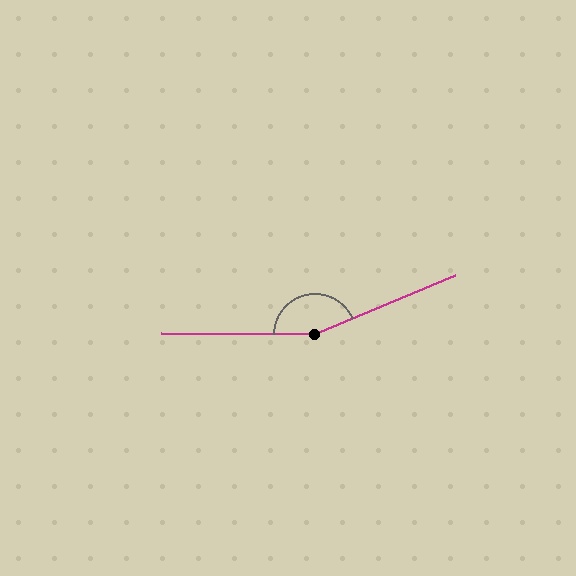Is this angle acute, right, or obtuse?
It is obtuse.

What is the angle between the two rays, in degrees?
Approximately 157 degrees.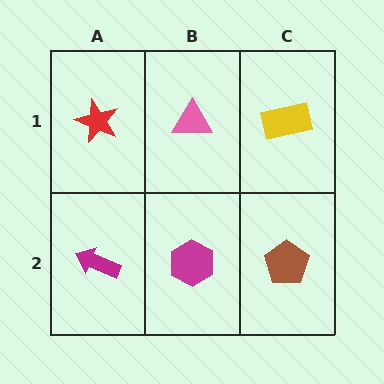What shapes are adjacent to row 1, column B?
A magenta hexagon (row 2, column B), a red star (row 1, column A), a yellow rectangle (row 1, column C).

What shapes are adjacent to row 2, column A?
A red star (row 1, column A), a magenta hexagon (row 2, column B).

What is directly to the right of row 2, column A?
A magenta hexagon.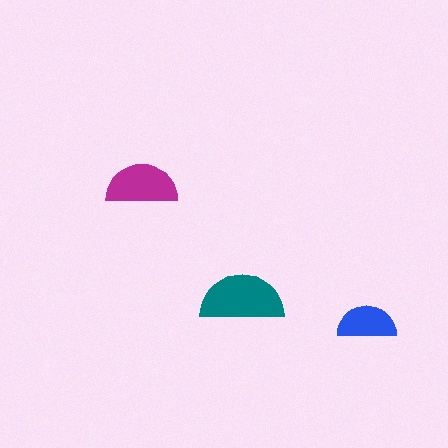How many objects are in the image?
There are 3 objects in the image.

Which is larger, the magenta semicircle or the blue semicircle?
The magenta one.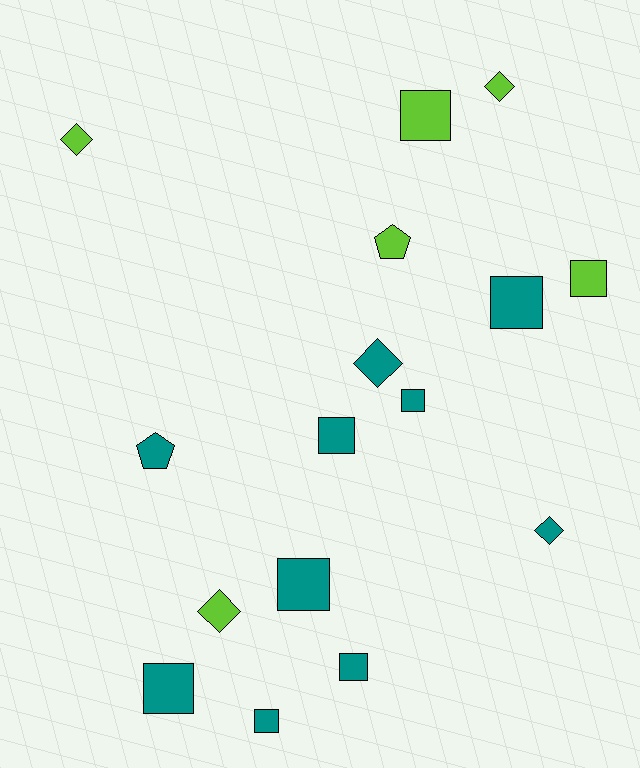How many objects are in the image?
There are 16 objects.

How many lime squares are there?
There are 2 lime squares.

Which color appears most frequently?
Teal, with 10 objects.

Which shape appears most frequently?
Square, with 9 objects.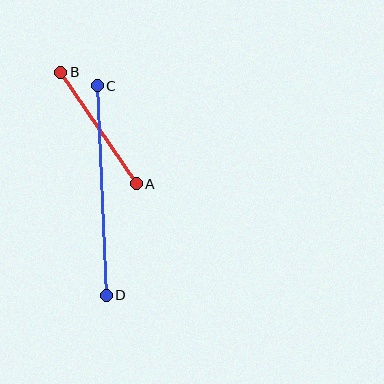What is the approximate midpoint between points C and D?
The midpoint is at approximately (102, 191) pixels.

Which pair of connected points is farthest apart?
Points C and D are farthest apart.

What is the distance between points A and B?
The distance is approximately 135 pixels.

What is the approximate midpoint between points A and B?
The midpoint is at approximately (98, 128) pixels.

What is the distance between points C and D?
The distance is approximately 210 pixels.